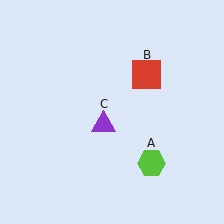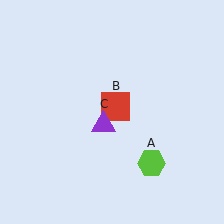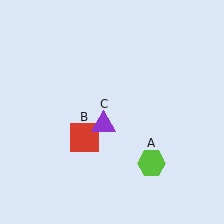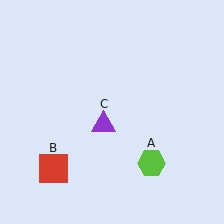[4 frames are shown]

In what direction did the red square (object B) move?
The red square (object B) moved down and to the left.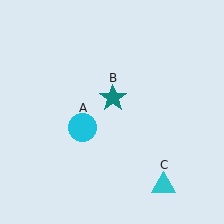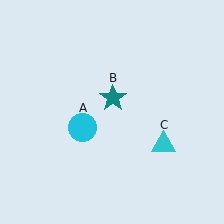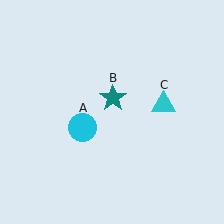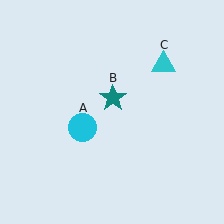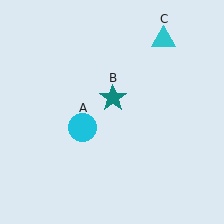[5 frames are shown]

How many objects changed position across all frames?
1 object changed position: cyan triangle (object C).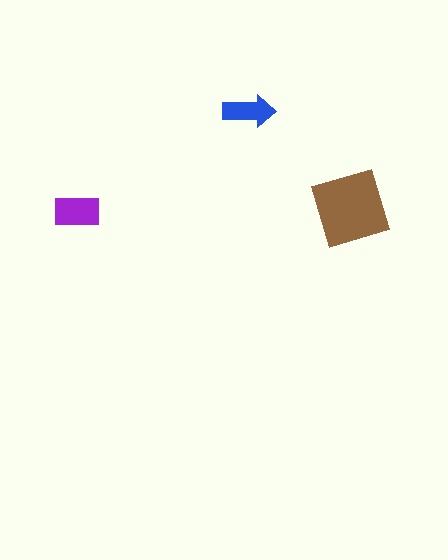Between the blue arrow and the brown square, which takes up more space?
The brown square.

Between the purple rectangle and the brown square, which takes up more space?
The brown square.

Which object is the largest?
The brown square.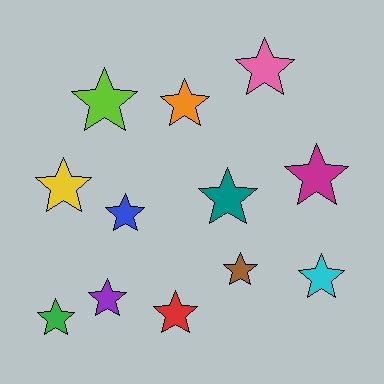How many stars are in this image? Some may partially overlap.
There are 12 stars.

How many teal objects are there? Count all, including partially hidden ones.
There is 1 teal object.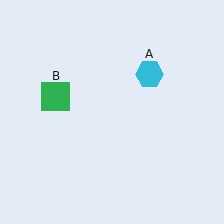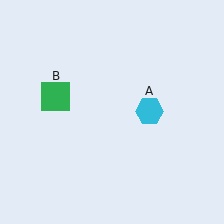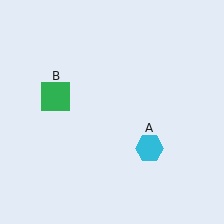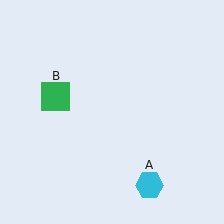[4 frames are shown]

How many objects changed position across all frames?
1 object changed position: cyan hexagon (object A).